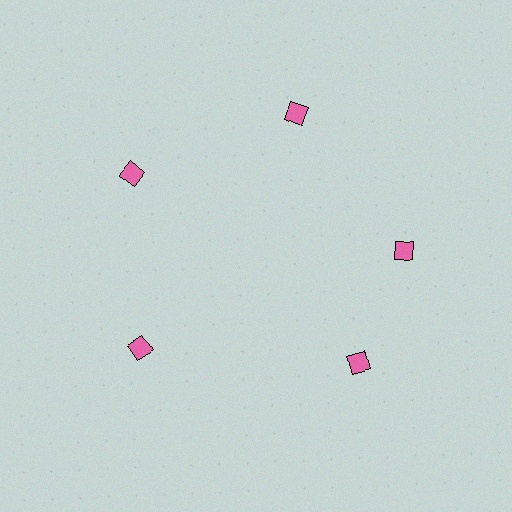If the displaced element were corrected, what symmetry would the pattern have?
It would have 5-fold rotational symmetry — the pattern would map onto itself every 72 degrees.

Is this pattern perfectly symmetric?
No. The 5 pink diamonds are arranged in a ring, but one element near the 5 o'clock position is rotated out of alignment along the ring, breaking the 5-fold rotational symmetry.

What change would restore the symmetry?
The symmetry would be restored by rotating it back into even spacing with its neighbors so that all 5 diamonds sit at equal angles and equal distance from the center.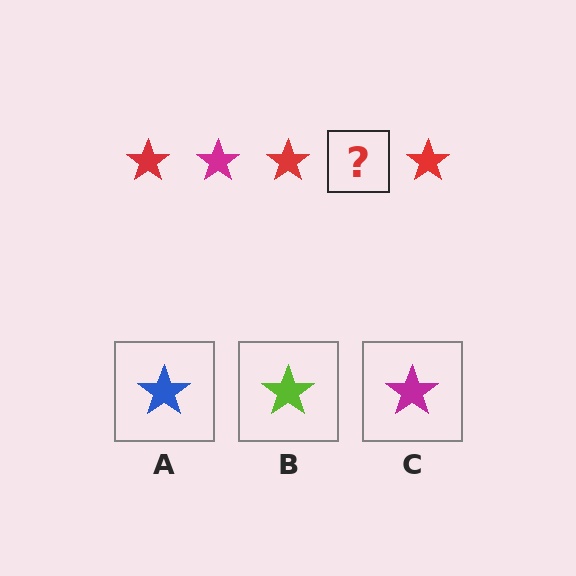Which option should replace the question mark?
Option C.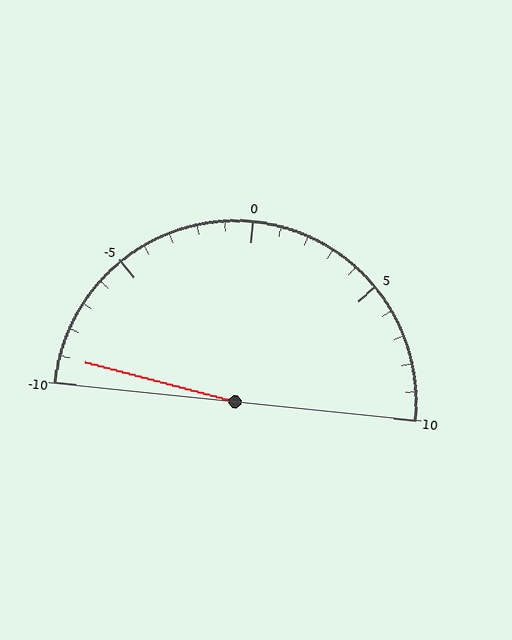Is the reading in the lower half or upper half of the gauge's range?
The reading is in the lower half of the range (-10 to 10).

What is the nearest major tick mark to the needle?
The nearest major tick mark is -10.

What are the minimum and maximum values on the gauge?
The gauge ranges from -10 to 10.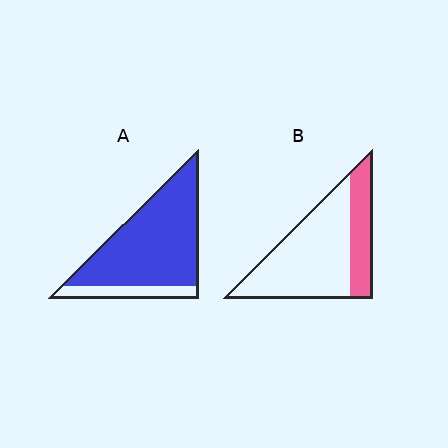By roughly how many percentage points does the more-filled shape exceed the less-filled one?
By roughly 55 percentage points (A over B).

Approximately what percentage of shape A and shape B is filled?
A is approximately 85% and B is approximately 30%.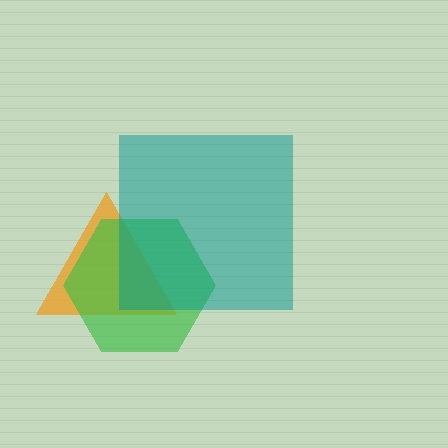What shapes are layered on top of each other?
The layered shapes are: an orange triangle, a green hexagon, a teal square.